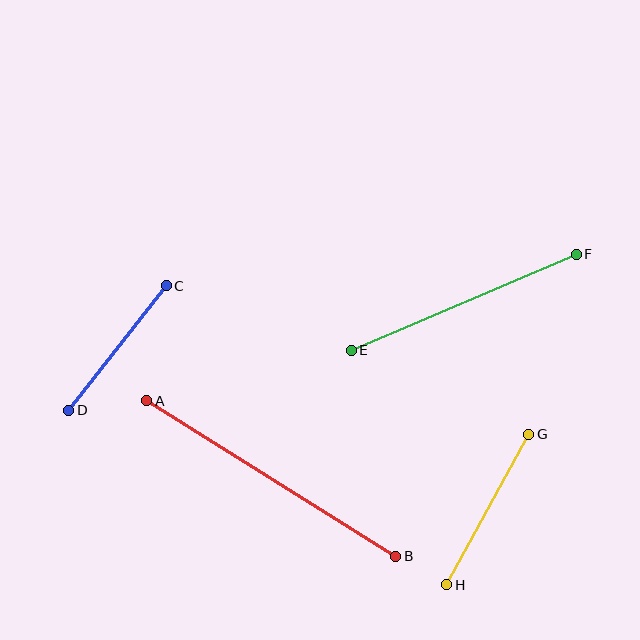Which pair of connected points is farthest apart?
Points A and B are farthest apart.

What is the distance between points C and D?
The distance is approximately 158 pixels.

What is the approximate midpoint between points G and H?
The midpoint is at approximately (488, 509) pixels.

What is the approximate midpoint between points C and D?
The midpoint is at approximately (117, 348) pixels.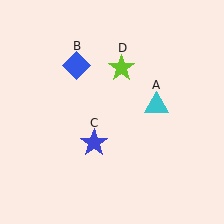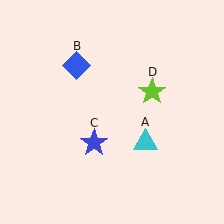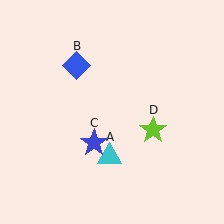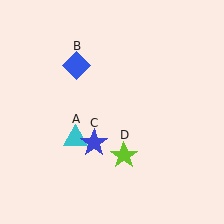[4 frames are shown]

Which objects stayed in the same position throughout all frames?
Blue diamond (object B) and blue star (object C) remained stationary.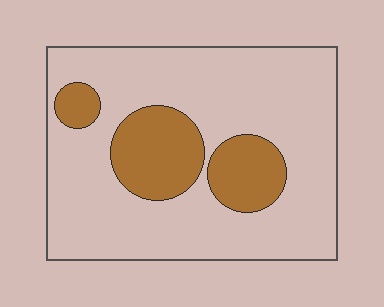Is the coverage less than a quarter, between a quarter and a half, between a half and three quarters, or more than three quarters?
Less than a quarter.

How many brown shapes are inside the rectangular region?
3.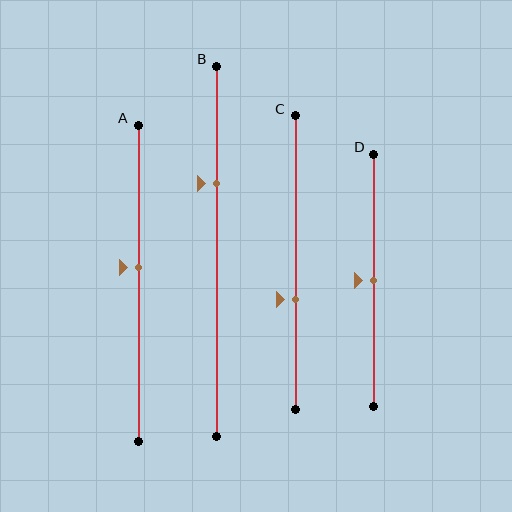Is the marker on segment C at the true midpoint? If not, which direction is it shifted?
No, the marker on segment C is shifted downward by about 13% of the segment length.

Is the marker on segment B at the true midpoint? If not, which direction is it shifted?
No, the marker on segment B is shifted upward by about 18% of the segment length.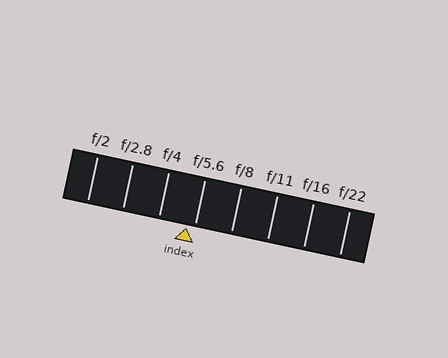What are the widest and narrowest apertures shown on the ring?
The widest aperture shown is f/2 and the narrowest is f/22.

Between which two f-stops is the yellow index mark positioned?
The index mark is between f/4 and f/5.6.